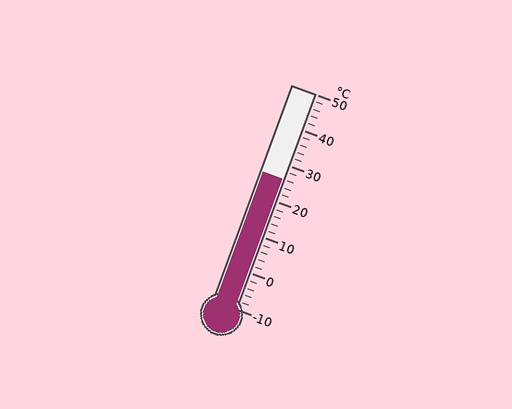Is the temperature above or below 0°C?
The temperature is above 0°C.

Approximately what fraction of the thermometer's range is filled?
The thermometer is filled to approximately 60% of its range.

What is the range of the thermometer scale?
The thermometer scale ranges from -10°C to 50°C.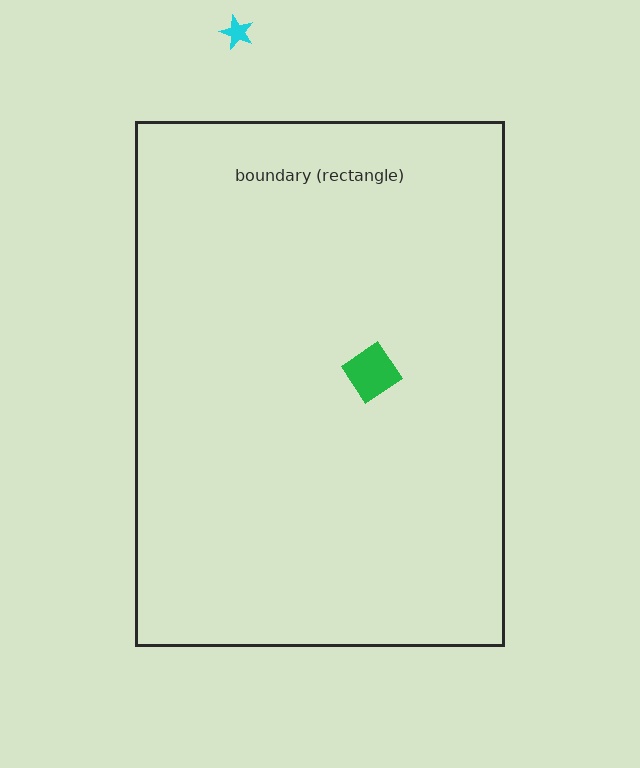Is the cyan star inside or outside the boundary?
Outside.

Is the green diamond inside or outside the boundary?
Inside.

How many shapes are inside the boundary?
1 inside, 1 outside.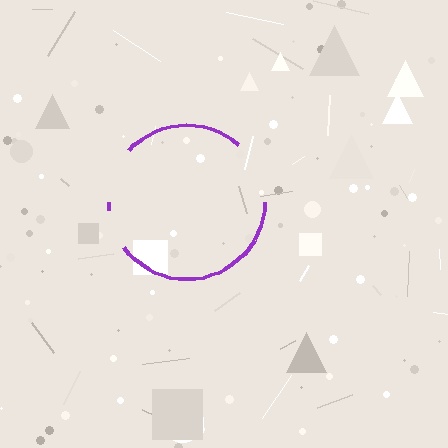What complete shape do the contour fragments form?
The contour fragments form a circle.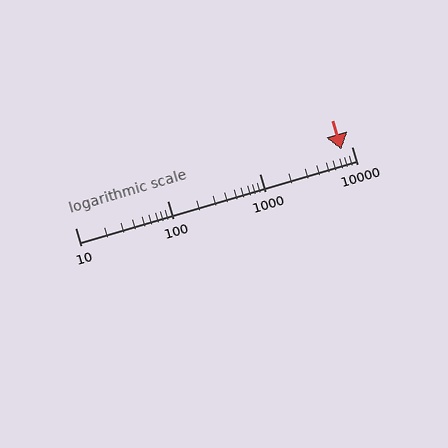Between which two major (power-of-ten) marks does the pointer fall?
The pointer is between 1000 and 10000.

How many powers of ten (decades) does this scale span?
The scale spans 3 decades, from 10 to 10000.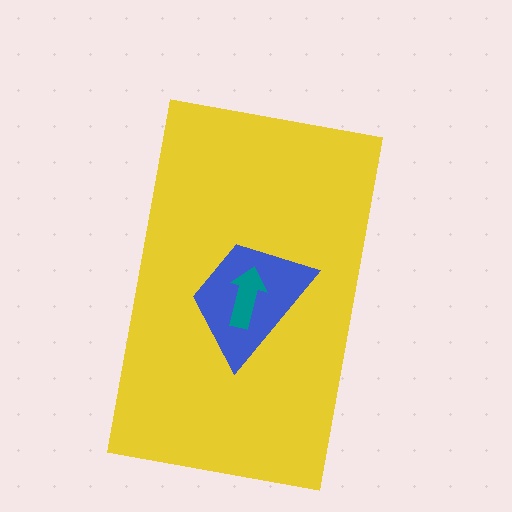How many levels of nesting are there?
3.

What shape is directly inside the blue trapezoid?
The teal arrow.